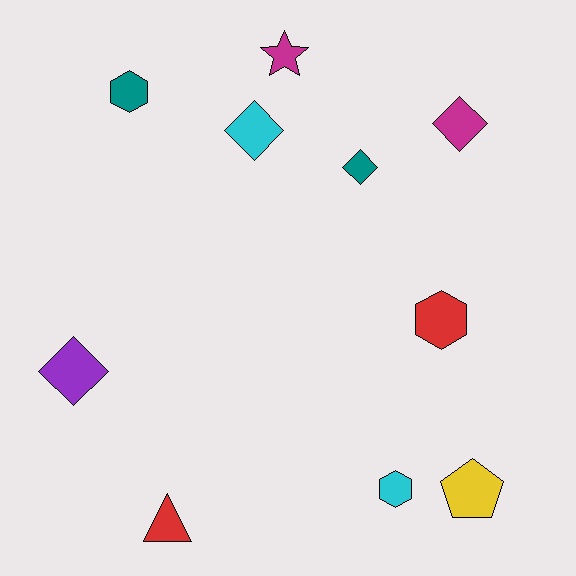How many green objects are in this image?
There are no green objects.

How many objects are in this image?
There are 10 objects.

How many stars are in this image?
There is 1 star.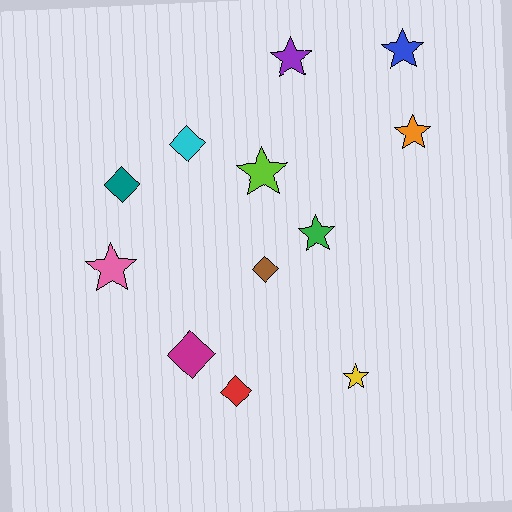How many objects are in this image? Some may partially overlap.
There are 12 objects.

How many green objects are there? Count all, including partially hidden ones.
There is 1 green object.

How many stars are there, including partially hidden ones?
There are 7 stars.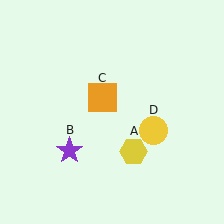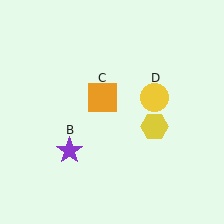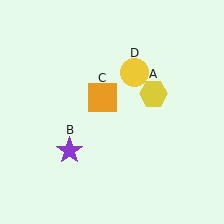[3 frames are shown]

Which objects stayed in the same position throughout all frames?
Purple star (object B) and orange square (object C) remained stationary.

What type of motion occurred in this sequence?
The yellow hexagon (object A), yellow circle (object D) rotated counterclockwise around the center of the scene.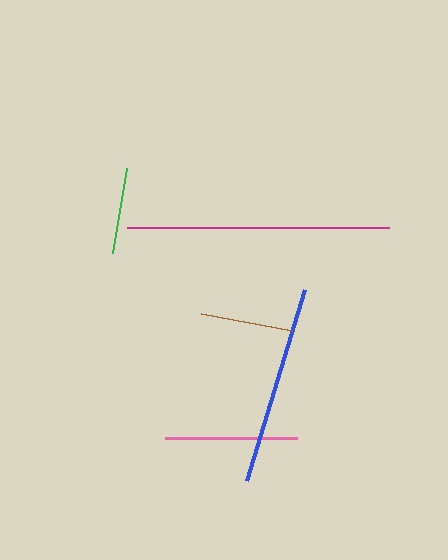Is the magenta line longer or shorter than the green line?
The magenta line is longer than the green line.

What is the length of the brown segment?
The brown segment is approximately 93 pixels long.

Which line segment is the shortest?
The green line is the shortest at approximately 87 pixels.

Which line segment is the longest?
The magenta line is the longest at approximately 262 pixels.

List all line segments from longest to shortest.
From longest to shortest: magenta, blue, pink, brown, green.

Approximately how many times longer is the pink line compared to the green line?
The pink line is approximately 1.5 times the length of the green line.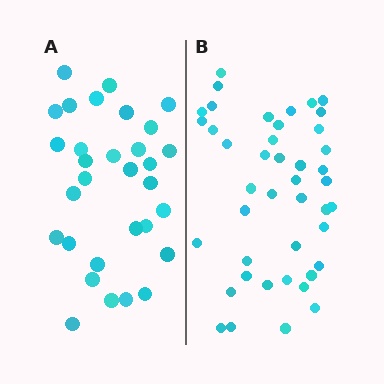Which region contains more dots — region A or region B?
Region B (the right region) has more dots.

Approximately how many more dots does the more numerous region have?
Region B has roughly 12 or so more dots than region A.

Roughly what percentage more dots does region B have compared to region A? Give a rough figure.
About 40% more.